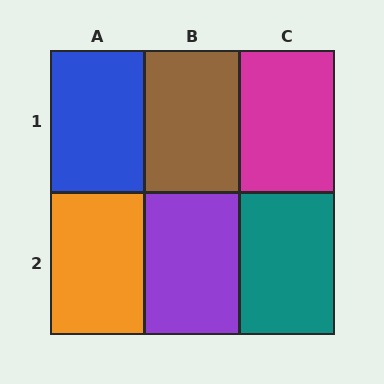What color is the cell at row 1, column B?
Brown.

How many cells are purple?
1 cell is purple.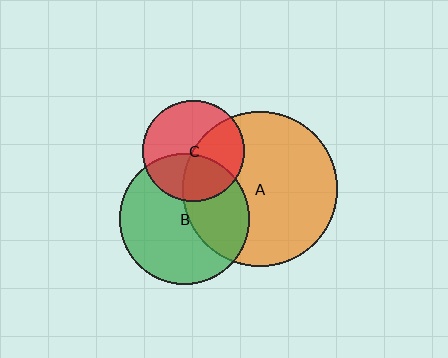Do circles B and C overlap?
Yes.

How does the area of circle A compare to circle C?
Approximately 2.3 times.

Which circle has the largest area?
Circle A (orange).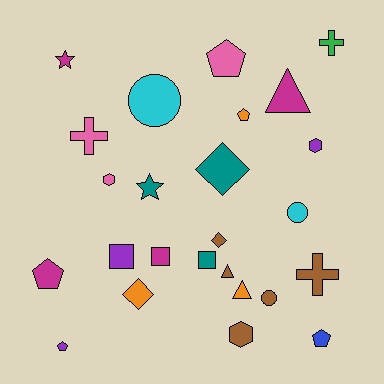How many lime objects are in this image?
There are no lime objects.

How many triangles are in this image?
There are 3 triangles.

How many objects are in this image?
There are 25 objects.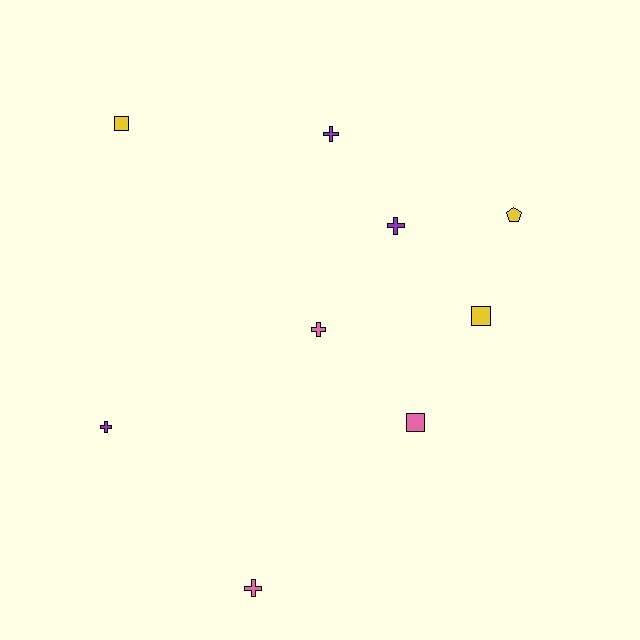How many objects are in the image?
There are 9 objects.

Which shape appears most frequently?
Cross, with 5 objects.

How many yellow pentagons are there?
There is 1 yellow pentagon.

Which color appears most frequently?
Yellow, with 3 objects.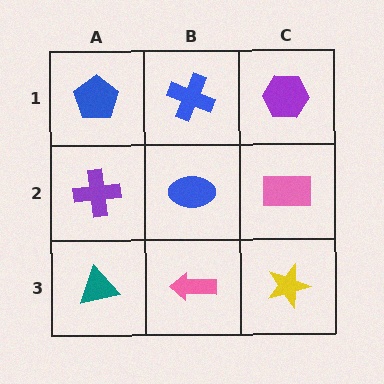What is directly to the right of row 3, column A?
A pink arrow.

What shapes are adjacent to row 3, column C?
A pink rectangle (row 2, column C), a pink arrow (row 3, column B).